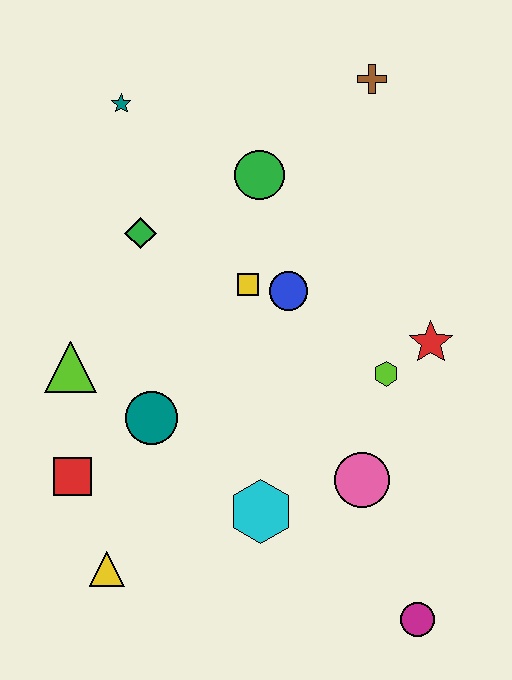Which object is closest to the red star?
The lime hexagon is closest to the red star.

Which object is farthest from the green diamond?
The magenta circle is farthest from the green diamond.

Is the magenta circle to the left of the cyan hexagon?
No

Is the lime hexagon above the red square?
Yes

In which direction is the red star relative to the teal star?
The red star is to the right of the teal star.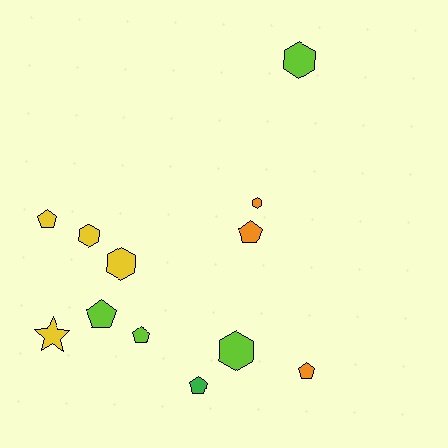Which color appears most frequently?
Yellow, with 4 objects.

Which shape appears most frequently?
Pentagon, with 6 objects.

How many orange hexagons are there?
There is 1 orange hexagon.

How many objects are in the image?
There are 12 objects.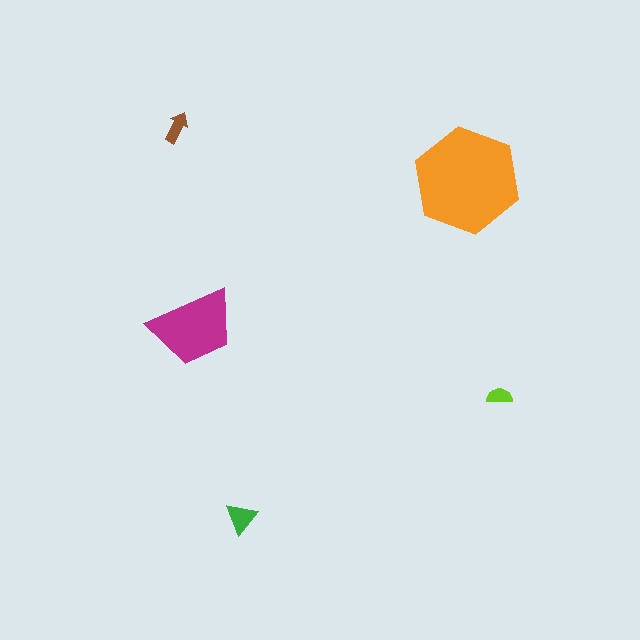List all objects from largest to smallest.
The orange hexagon, the magenta trapezoid, the green triangle, the brown arrow, the lime semicircle.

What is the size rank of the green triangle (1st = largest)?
3rd.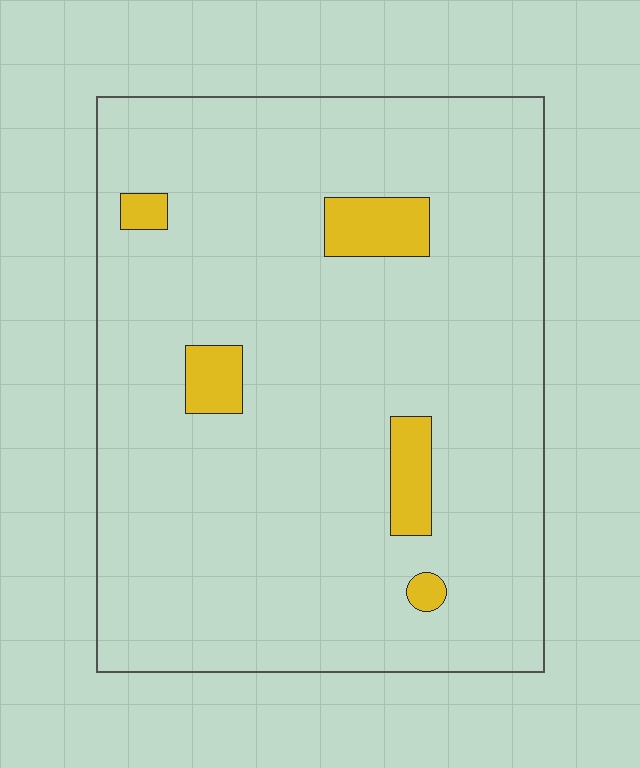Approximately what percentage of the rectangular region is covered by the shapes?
Approximately 5%.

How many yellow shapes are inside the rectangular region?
5.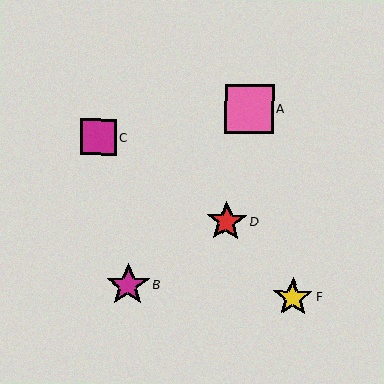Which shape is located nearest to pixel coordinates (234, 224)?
The red star (labeled D) at (226, 222) is nearest to that location.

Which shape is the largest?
The pink square (labeled A) is the largest.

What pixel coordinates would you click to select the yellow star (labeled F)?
Click at (293, 297) to select the yellow star F.